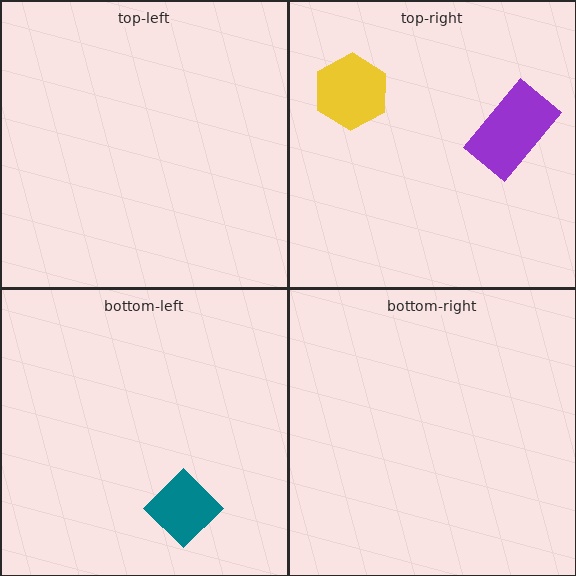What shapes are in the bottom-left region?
The teal diamond.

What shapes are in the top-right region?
The yellow hexagon, the purple rectangle.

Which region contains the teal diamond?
The bottom-left region.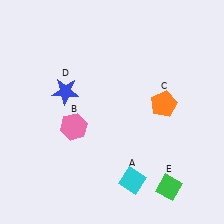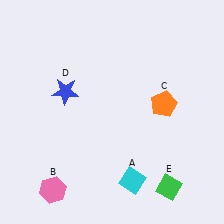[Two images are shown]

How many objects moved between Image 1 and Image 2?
1 object moved between the two images.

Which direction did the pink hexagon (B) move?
The pink hexagon (B) moved down.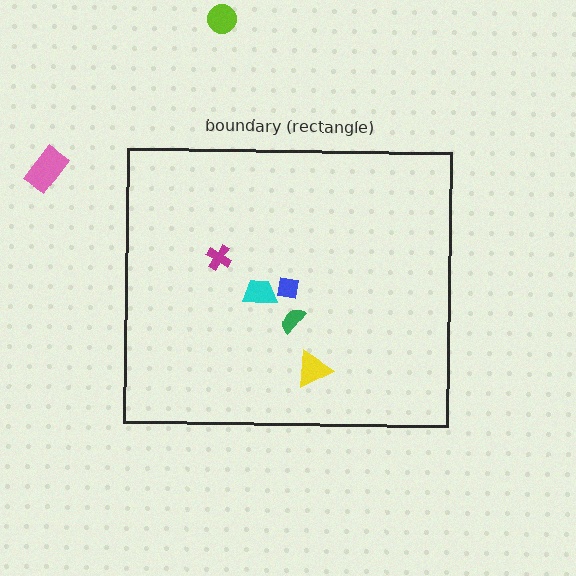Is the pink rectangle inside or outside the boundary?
Outside.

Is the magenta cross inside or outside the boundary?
Inside.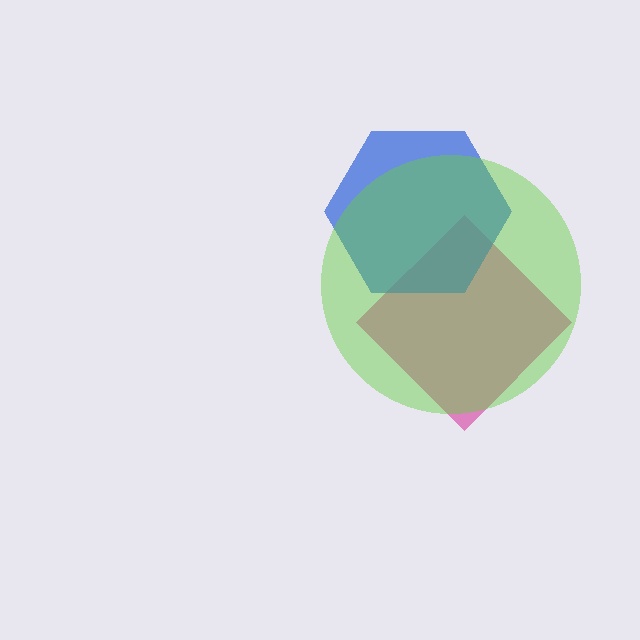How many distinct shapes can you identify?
There are 3 distinct shapes: a magenta diamond, a blue hexagon, a lime circle.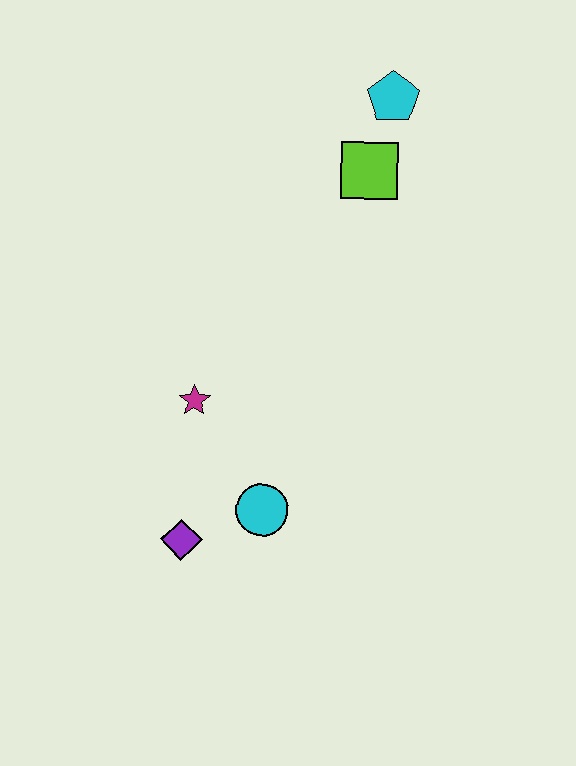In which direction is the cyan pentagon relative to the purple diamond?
The cyan pentagon is above the purple diamond.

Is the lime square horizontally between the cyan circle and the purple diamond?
No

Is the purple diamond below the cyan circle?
Yes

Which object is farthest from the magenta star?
The cyan pentagon is farthest from the magenta star.